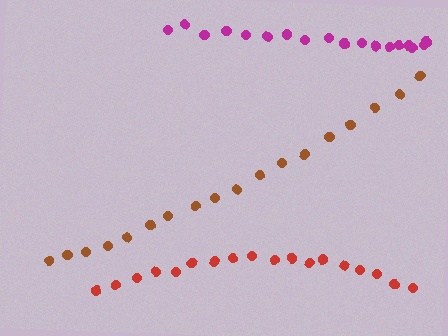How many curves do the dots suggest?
There are 3 distinct paths.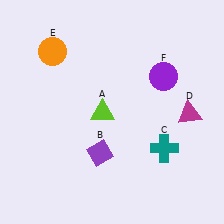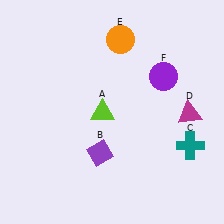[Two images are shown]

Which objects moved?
The objects that moved are: the teal cross (C), the orange circle (E).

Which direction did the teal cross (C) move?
The teal cross (C) moved right.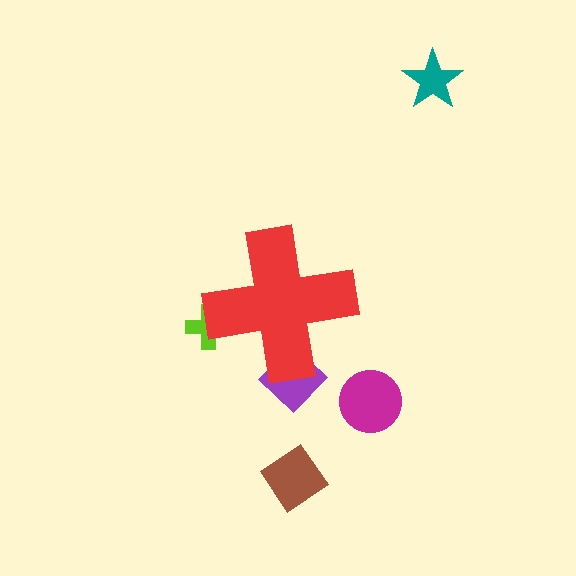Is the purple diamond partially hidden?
Yes, the purple diamond is partially hidden behind the red cross.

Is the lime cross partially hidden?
Yes, the lime cross is partially hidden behind the red cross.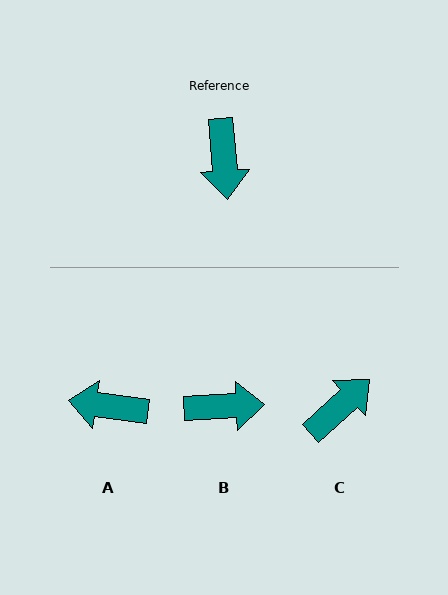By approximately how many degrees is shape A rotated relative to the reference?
Approximately 102 degrees clockwise.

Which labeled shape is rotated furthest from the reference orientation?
C, about 128 degrees away.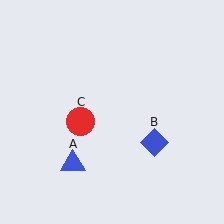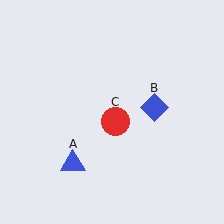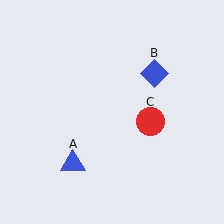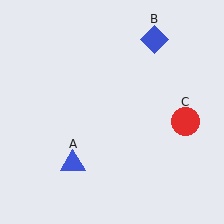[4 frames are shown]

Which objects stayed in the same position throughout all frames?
Blue triangle (object A) remained stationary.